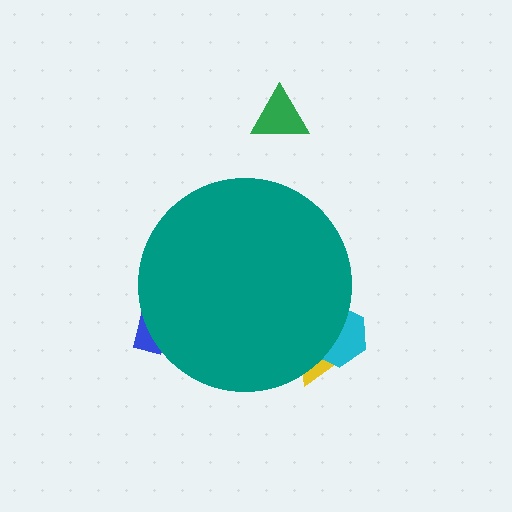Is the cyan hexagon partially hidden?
Yes, the cyan hexagon is partially hidden behind the teal circle.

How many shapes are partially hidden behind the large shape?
3 shapes are partially hidden.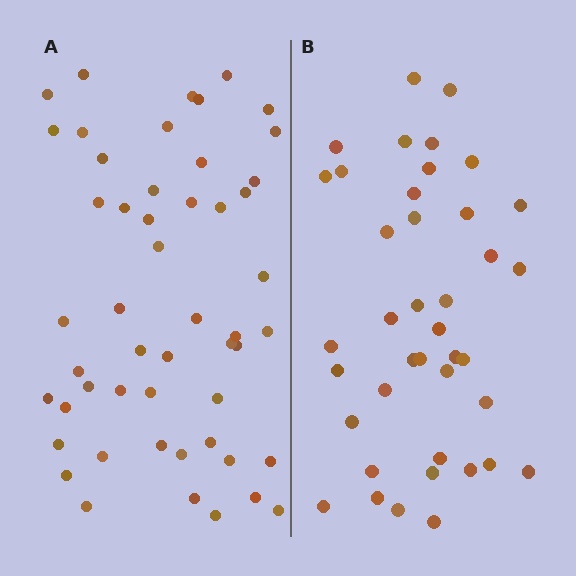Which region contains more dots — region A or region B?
Region A (the left region) has more dots.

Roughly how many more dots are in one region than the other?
Region A has roughly 12 or so more dots than region B.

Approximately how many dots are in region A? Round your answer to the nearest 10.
About 50 dots. (The exact count is 51, which rounds to 50.)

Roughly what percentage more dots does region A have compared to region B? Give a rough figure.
About 30% more.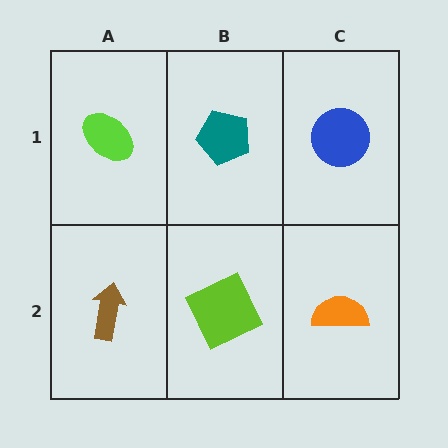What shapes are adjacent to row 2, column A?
A lime ellipse (row 1, column A), a lime square (row 2, column B).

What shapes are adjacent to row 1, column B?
A lime square (row 2, column B), a lime ellipse (row 1, column A), a blue circle (row 1, column C).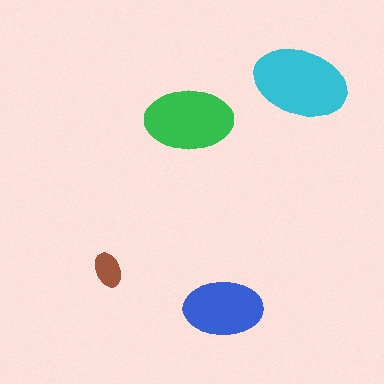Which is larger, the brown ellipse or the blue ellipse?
The blue one.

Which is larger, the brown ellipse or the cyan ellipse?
The cyan one.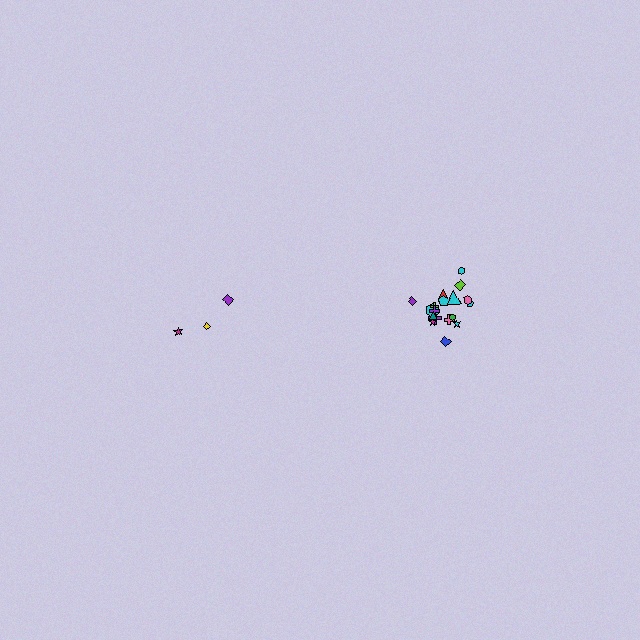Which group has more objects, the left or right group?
The right group.